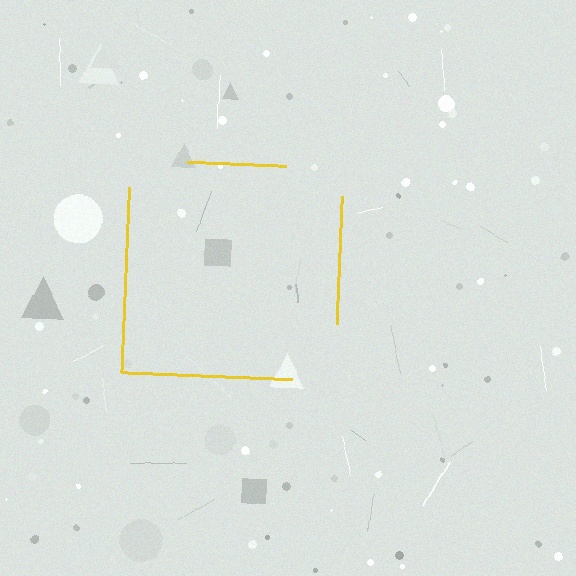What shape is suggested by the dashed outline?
The dashed outline suggests a square.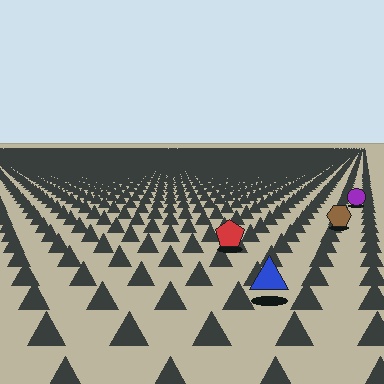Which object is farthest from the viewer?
The purple circle is farthest from the viewer. It appears smaller and the ground texture around it is denser.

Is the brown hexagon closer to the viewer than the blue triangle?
No. The blue triangle is closer — you can tell from the texture gradient: the ground texture is coarser near it.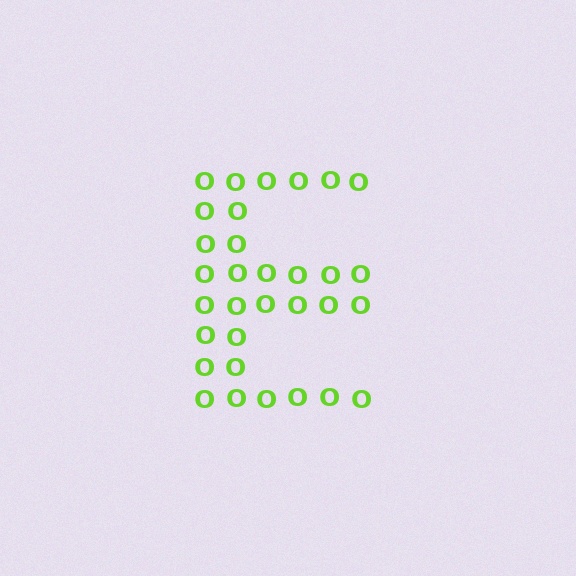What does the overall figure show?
The overall figure shows the letter E.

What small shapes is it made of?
It is made of small letter O's.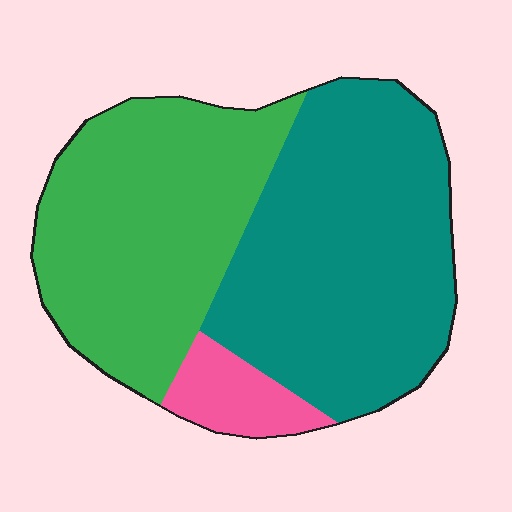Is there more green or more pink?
Green.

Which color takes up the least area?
Pink, at roughly 10%.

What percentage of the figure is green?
Green covers 42% of the figure.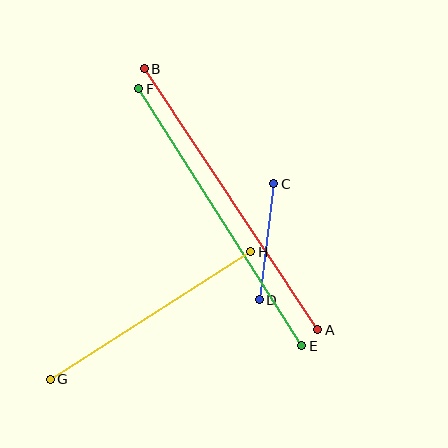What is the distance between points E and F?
The distance is approximately 304 pixels.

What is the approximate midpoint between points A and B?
The midpoint is at approximately (231, 199) pixels.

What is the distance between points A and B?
The distance is approximately 313 pixels.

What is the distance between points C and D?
The distance is approximately 117 pixels.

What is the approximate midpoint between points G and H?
The midpoint is at approximately (151, 316) pixels.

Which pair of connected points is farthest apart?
Points A and B are farthest apart.